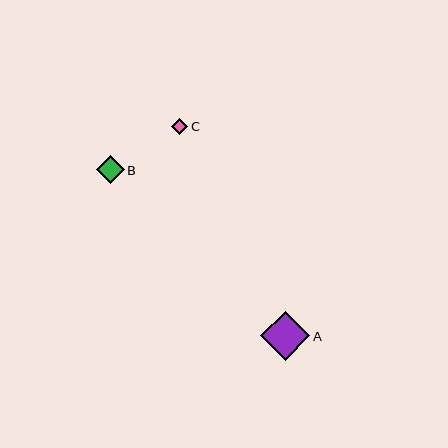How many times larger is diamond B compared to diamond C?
Diamond B is approximately 1.7 times the size of diamond C.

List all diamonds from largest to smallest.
From largest to smallest: A, B, C.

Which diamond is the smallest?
Diamond C is the smallest with a size of approximately 16 pixels.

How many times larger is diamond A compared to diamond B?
Diamond A is approximately 1.8 times the size of diamond B.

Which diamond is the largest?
Diamond A is the largest with a size of approximately 49 pixels.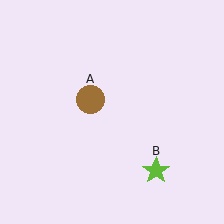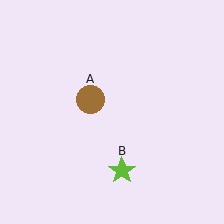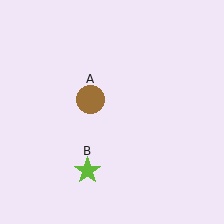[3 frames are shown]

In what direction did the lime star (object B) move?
The lime star (object B) moved left.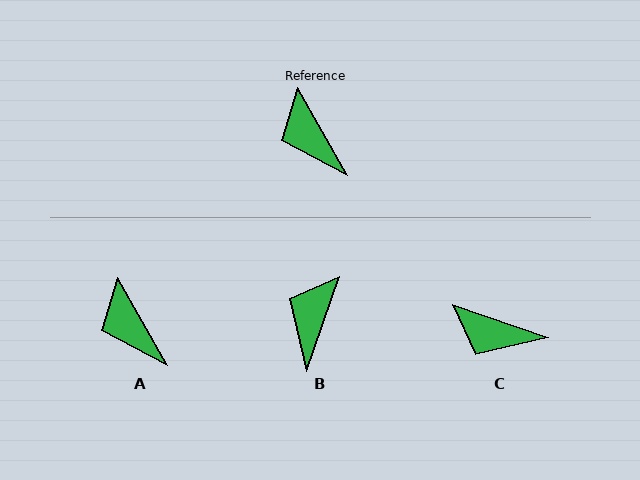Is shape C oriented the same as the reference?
No, it is off by about 42 degrees.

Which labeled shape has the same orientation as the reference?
A.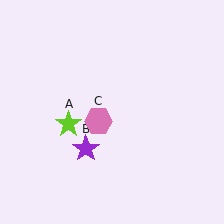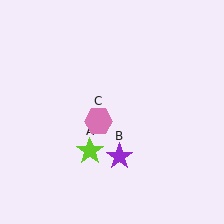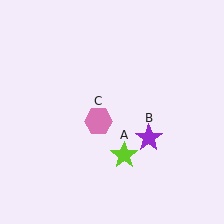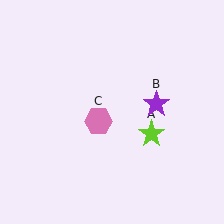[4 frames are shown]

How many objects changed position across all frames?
2 objects changed position: lime star (object A), purple star (object B).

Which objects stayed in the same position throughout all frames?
Pink hexagon (object C) remained stationary.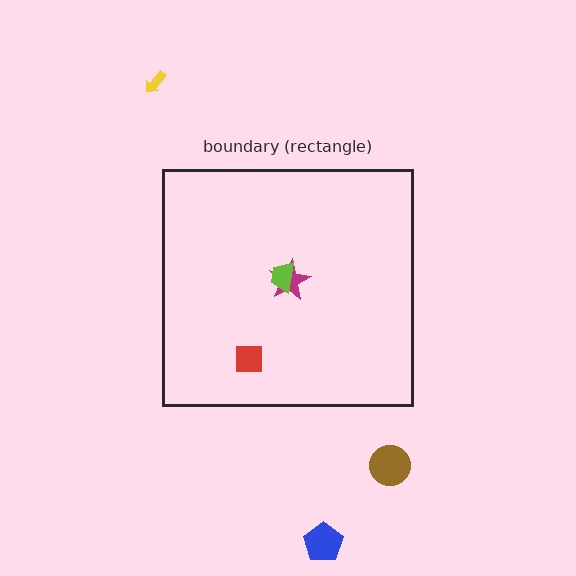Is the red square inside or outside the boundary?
Inside.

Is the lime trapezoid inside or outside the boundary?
Inside.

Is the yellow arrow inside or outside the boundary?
Outside.